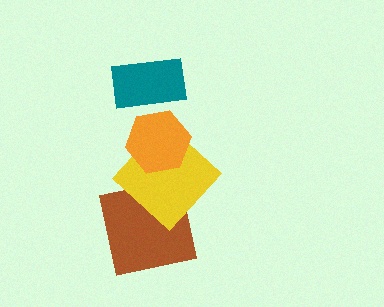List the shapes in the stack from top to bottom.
From top to bottom: the teal rectangle, the orange hexagon, the yellow diamond, the brown square.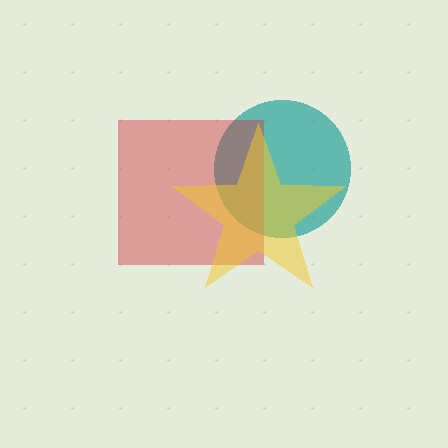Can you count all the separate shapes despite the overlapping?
Yes, there are 3 separate shapes.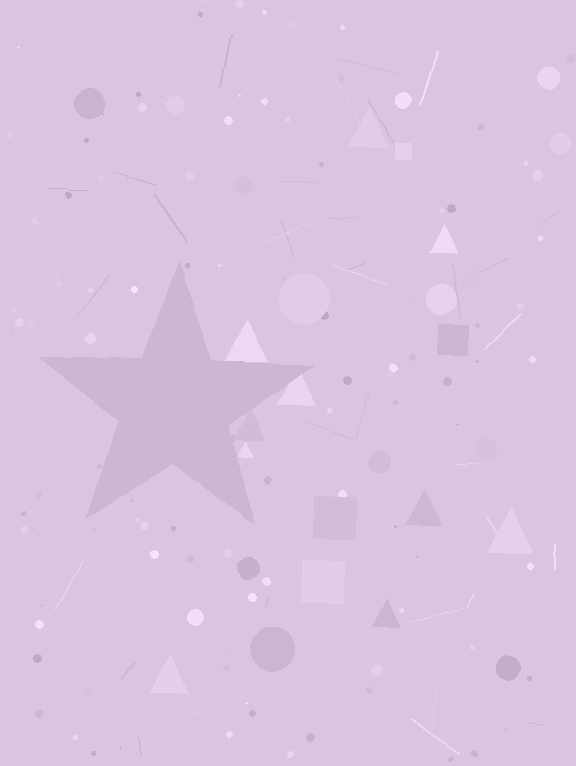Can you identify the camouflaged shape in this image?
The camouflaged shape is a star.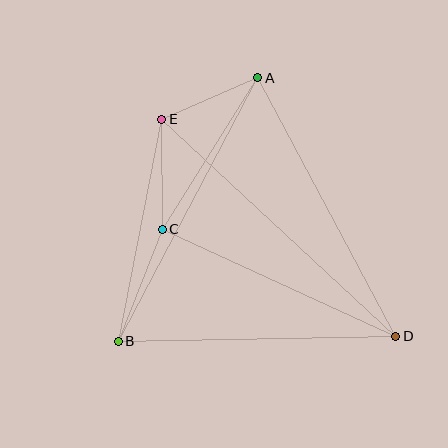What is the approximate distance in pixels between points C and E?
The distance between C and E is approximately 110 pixels.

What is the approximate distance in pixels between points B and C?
The distance between B and C is approximately 120 pixels.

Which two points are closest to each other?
Points A and E are closest to each other.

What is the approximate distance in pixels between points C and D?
The distance between C and D is approximately 257 pixels.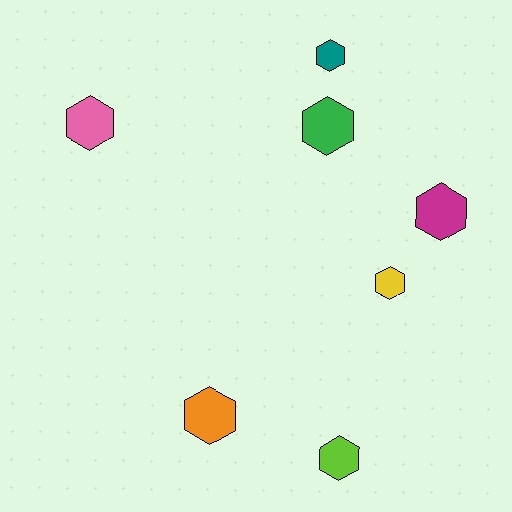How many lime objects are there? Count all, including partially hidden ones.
There is 1 lime object.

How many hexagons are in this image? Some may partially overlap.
There are 7 hexagons.